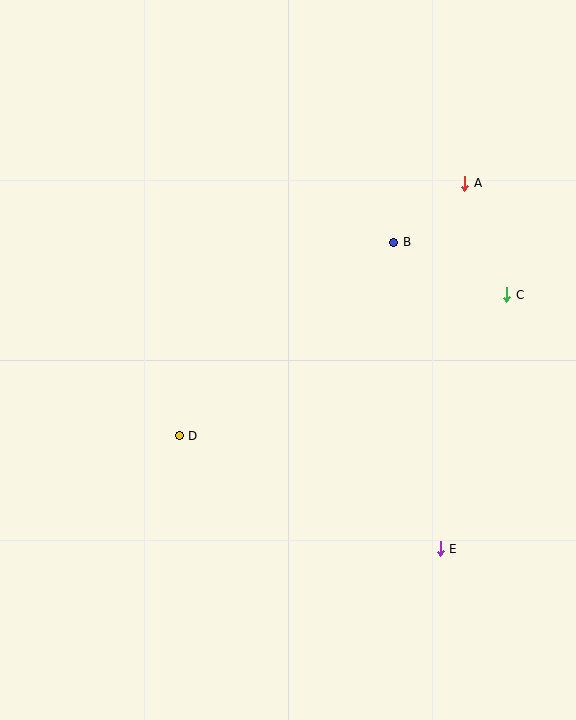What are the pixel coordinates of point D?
Point D is at (179, 436).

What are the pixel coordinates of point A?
Point A is at (465, 183).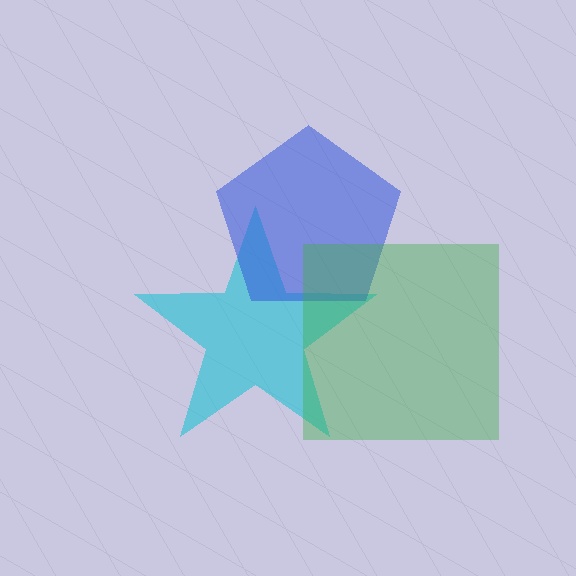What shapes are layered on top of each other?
The layered shapes are: a cyan star, a blue pentagon, a green square.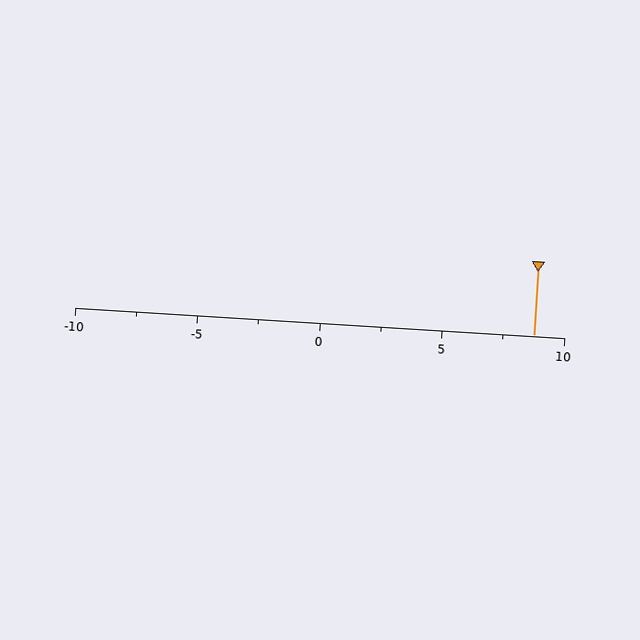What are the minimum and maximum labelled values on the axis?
The axis runs from -10 to 10.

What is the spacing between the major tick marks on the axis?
The major ticks are spaced 5 apart.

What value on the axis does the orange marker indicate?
The marker indicates approximately 8.8.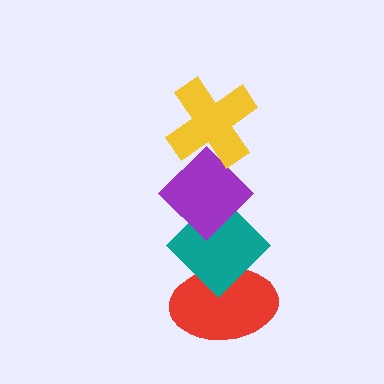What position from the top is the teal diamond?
The teal diamond is 3rd from the top.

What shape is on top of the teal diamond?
The purple diamond is on top of the teal diamond.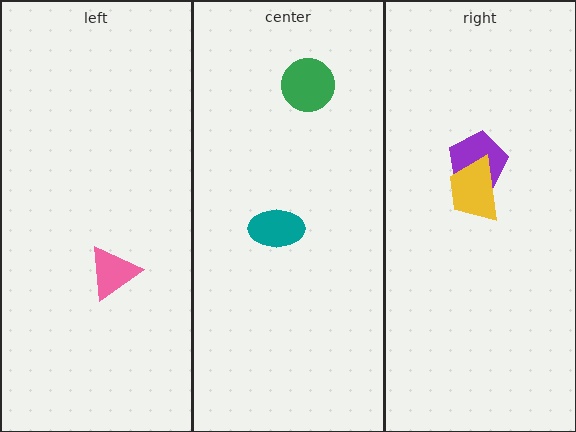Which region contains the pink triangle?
The left region.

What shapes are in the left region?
The pink triangle.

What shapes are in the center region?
The green circle, the teal ellipse.